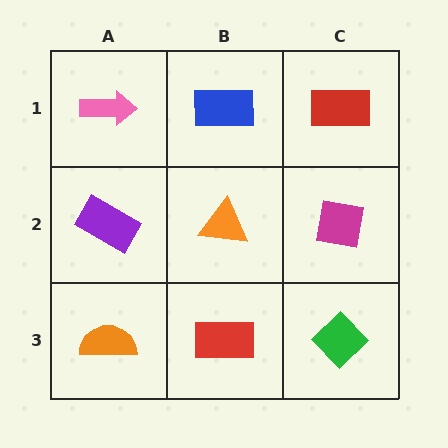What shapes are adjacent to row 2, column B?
A blue rectangle (row 1, column B), a red rectangle (row 3, column B), a purple rectangle (row 2, column A), a magenta square (row 2, column C).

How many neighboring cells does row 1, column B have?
3.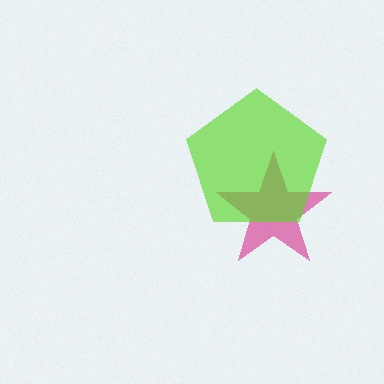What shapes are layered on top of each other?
The layered shapes are: a magenta star, a lime pentagon.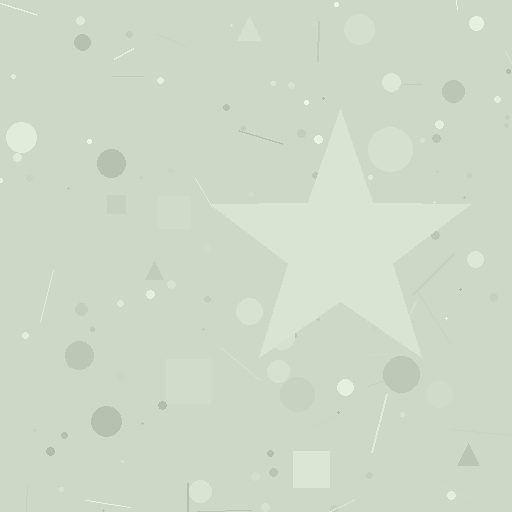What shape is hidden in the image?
A star is hidden in the image.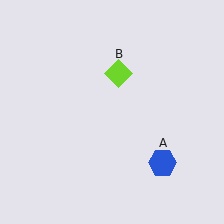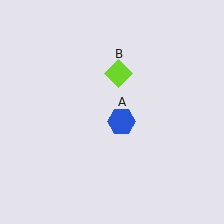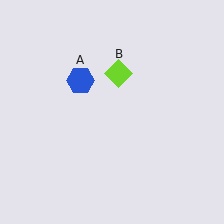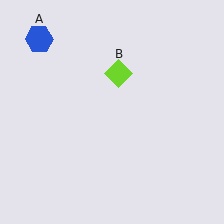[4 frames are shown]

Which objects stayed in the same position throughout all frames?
Lime diamond (object B) remained stationary.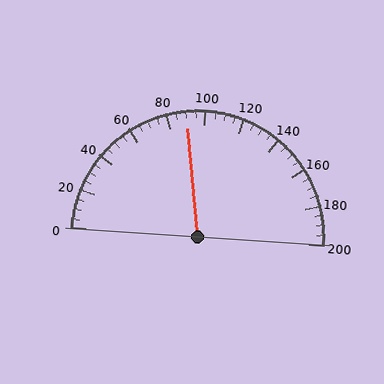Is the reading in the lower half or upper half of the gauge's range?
The reading is in the lower half of the range (0 to 200).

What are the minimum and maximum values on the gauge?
The gauge ranges from 0 to 200.